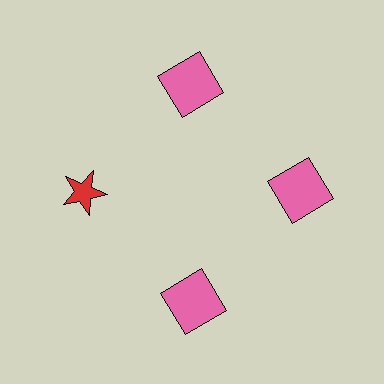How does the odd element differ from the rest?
It differs in both color (red instead of pink) and shape (star instead of square).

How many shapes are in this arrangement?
There are 4 shapes arranged in a ring pattern.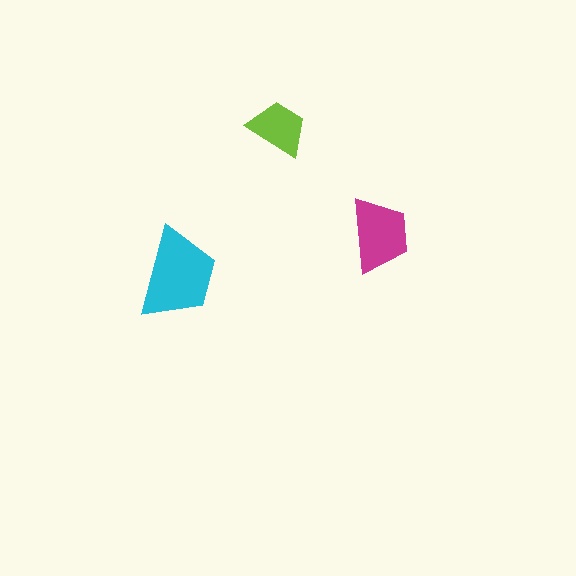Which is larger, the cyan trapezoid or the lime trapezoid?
The cyan one.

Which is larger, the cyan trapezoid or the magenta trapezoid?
The cyan one.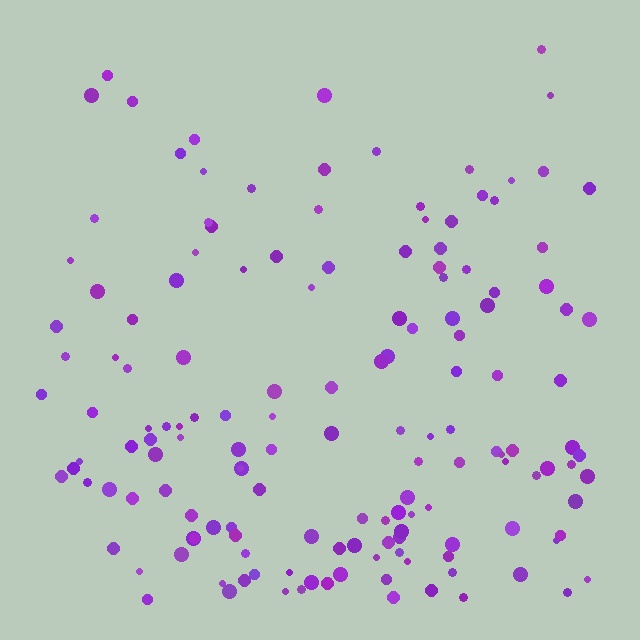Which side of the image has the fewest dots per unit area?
The top.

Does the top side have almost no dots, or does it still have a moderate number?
Still a moderate number, just noticeably fewer than the bottom.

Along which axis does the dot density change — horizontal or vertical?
Vertical.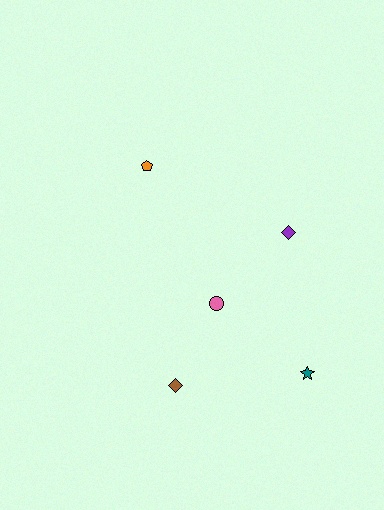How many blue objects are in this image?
There are no blue objects.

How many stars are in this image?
There is 1 star.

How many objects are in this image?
There are 5 objects.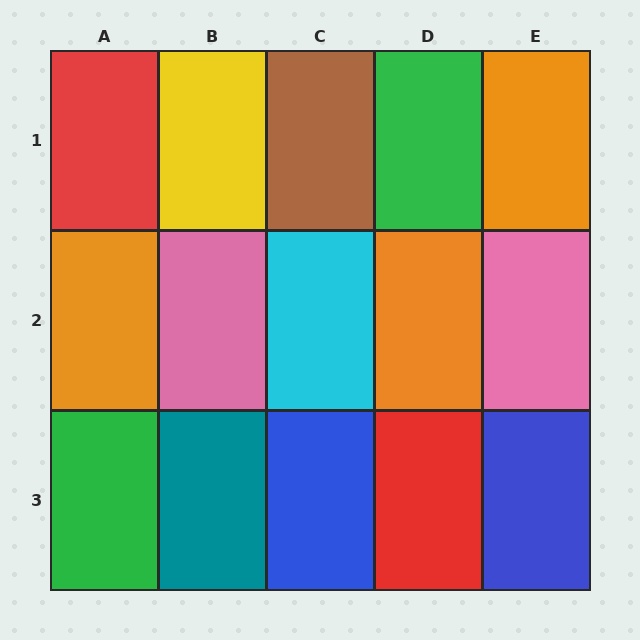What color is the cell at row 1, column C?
Brown.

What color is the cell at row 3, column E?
Blue.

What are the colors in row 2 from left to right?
Orange, pink, cyan, orange, pink.